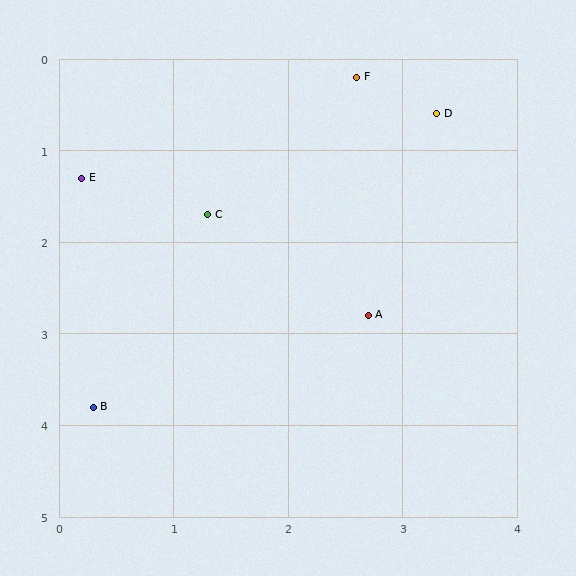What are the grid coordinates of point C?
Point C is at approximately (1.3, 1.7).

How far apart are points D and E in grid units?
Points D and E are about 3.2 grid units apart.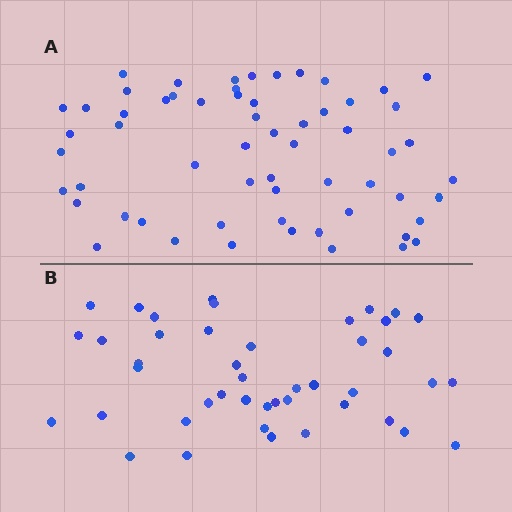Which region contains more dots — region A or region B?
Region A (the top region) has more dots.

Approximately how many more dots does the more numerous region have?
Region A has approximately 15 more dots than region B.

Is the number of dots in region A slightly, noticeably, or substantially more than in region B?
Region A has noticeably more, but not dramatically so. The ratio is roughly 1.4 to 1.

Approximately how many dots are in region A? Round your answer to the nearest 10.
About 60 dots.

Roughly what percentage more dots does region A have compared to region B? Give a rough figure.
About 35% more.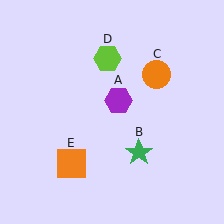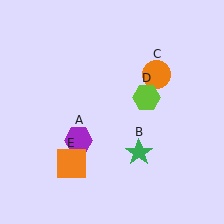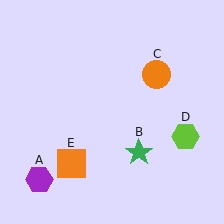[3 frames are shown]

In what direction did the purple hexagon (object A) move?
The purple hexagon (object A) moved down and to the left.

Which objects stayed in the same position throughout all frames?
Green star (object B) and orange circle (object C) and orange square (object E) remained stationary.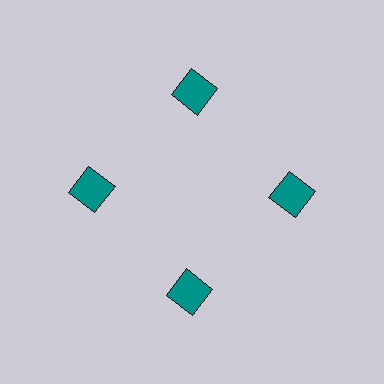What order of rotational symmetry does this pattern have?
This pattern has 4-fold rotational symmetry.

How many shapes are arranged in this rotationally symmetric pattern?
There are 4 shapes, arranged in 4 groups of 1.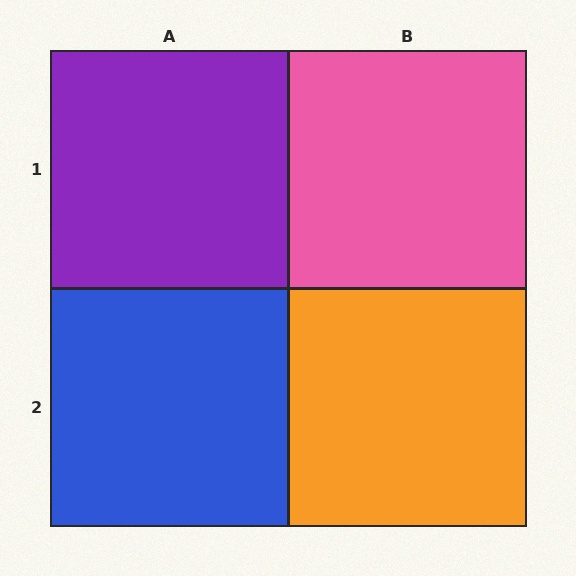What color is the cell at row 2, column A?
Blue.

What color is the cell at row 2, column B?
Orange.